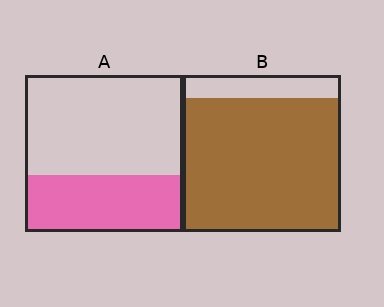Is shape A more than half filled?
No.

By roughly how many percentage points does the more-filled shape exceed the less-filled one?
By roughly 50 percentage points (B over A).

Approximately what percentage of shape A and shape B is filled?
A is approximately 35% and B is approximately 85%.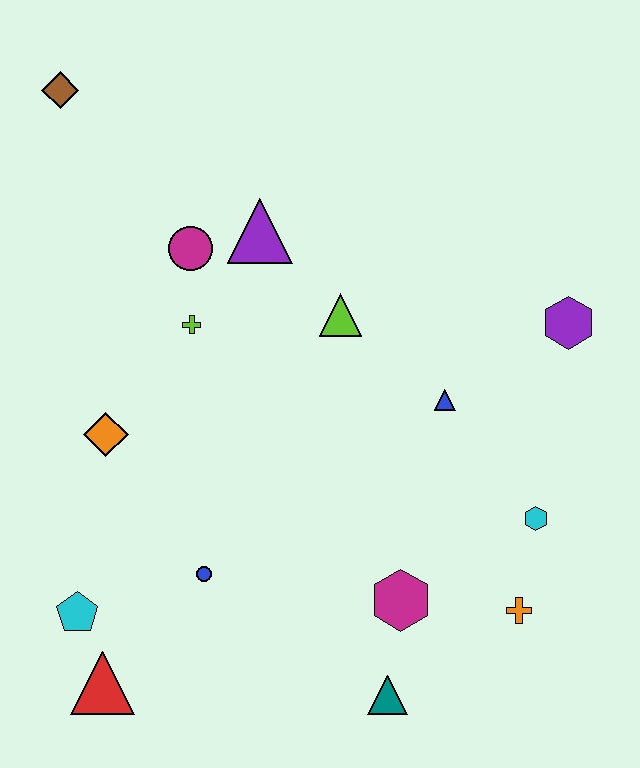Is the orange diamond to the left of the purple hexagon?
Yes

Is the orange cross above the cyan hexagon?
No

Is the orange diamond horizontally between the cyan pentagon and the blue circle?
Yes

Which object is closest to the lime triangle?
The purple triangle is closest to the lime triangle.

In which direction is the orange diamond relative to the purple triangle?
The orange diamond is below the purple triangle.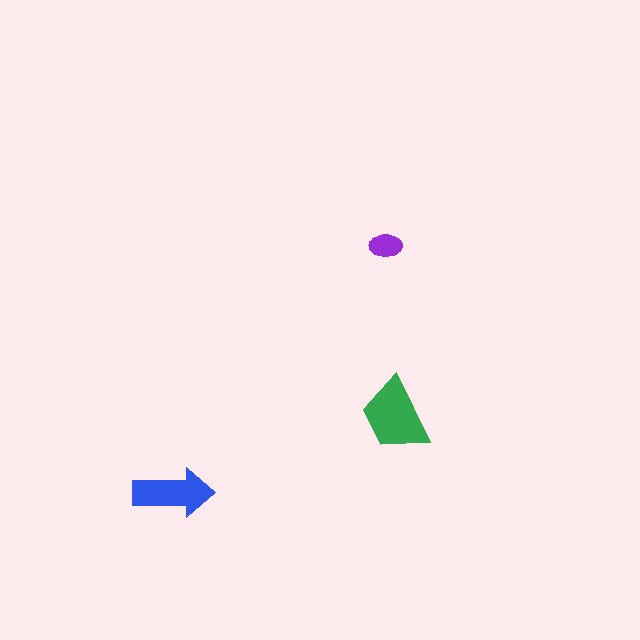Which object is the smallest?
The purple ellipse.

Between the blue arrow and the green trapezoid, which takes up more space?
The green trapezoid.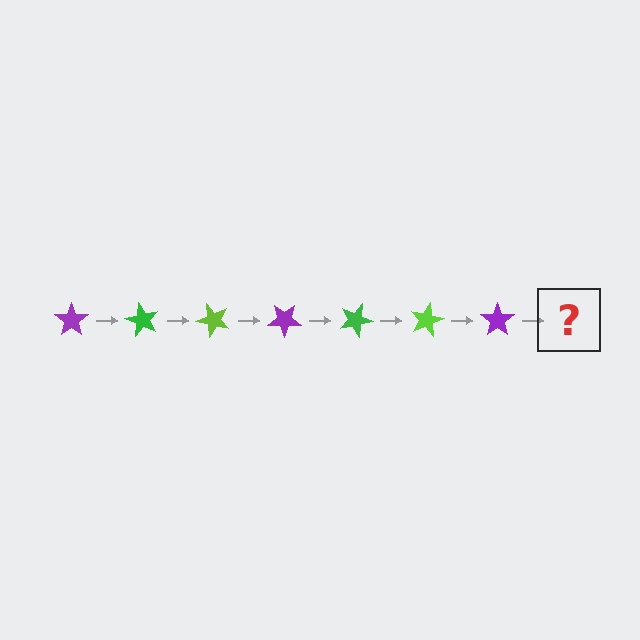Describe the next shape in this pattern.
It should be a green star, rotated 420 degrees from the start.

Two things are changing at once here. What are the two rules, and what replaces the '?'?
The two rules are that it rotates 60 degrees each step and the color cycles through purple, green, and lime. The '?' should be a green star, rotated 420 degrees from the start.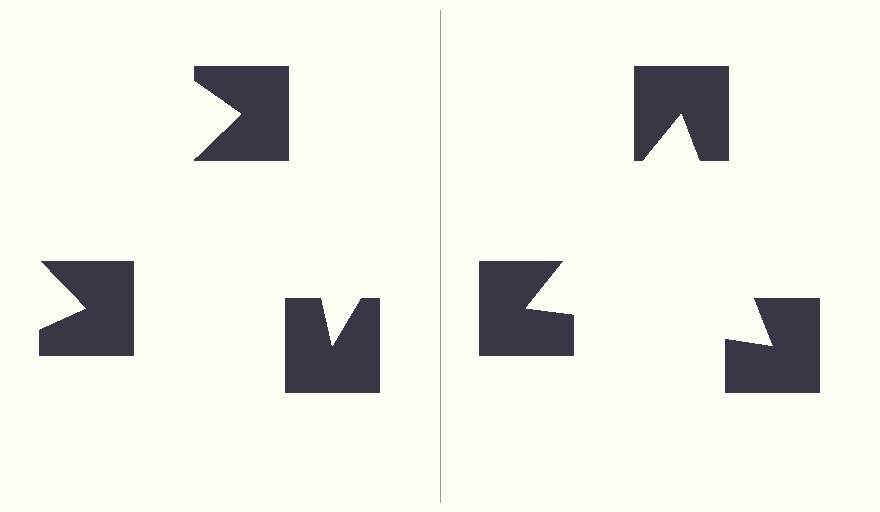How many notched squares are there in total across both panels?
6 — 3 on each side.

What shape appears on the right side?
An illusory triangle.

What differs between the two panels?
The notched squares are positioned identically on both sides; only the wedge orientations differ. On the right they align to a triangle; on the left they are misaligned.